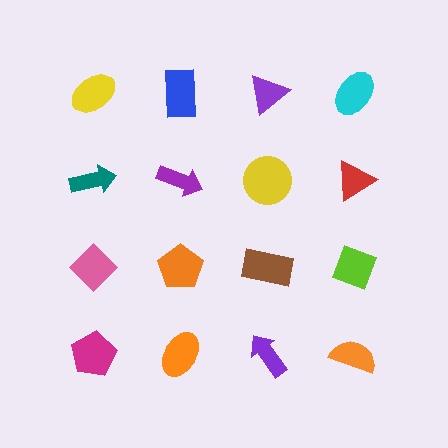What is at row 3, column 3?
A brown rectangle.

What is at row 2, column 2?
A purple arrow.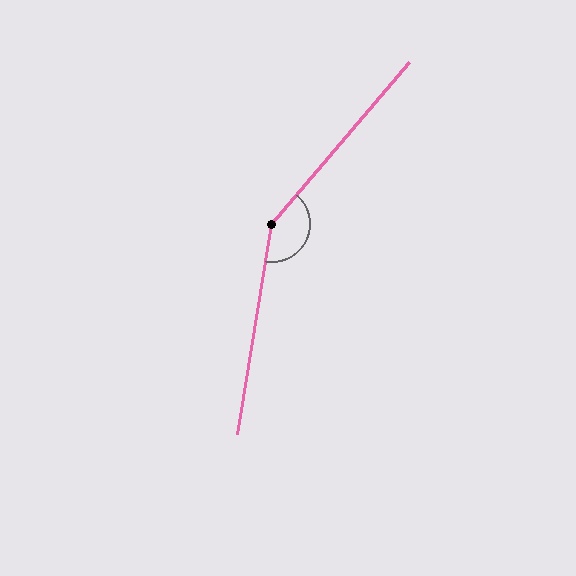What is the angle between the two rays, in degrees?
Approximately 149 degrees.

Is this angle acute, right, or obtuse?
It is obtuse.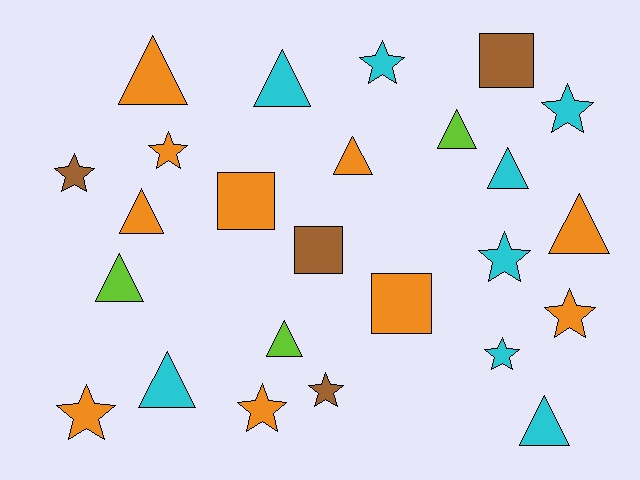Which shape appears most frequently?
Triangle, with 11 objects.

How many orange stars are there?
There are 4 orange stars.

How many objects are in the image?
There are 25 objects.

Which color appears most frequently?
Orange, with 10 objects.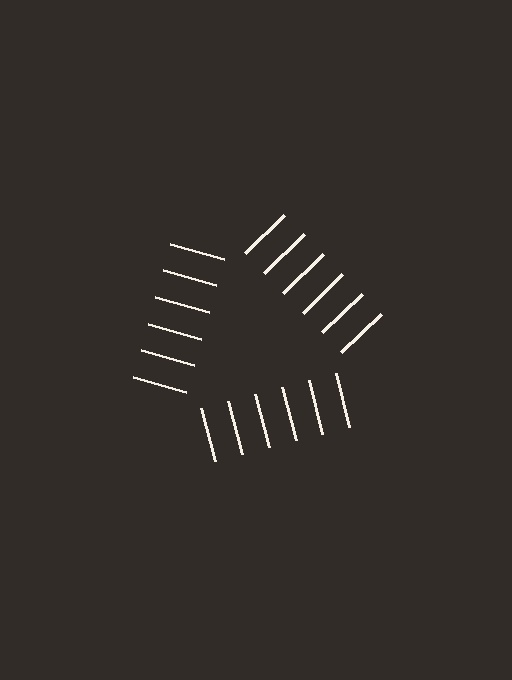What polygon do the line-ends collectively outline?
An illusory triangle — the line segments terminate on its edges but no continuous stroke is drawn.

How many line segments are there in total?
18 — 6 along each of the 3 edges.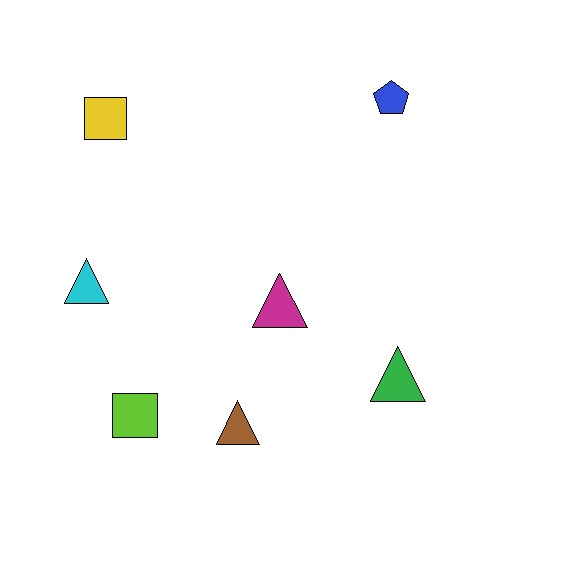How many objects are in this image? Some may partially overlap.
There are 7 objects.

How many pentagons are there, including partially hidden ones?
There is 1 pentagon.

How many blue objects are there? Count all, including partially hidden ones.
There is 1 blue object.